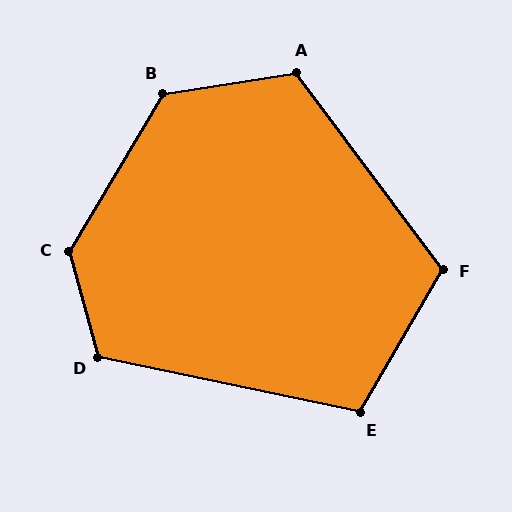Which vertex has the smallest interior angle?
E, at approximately 108 degrees.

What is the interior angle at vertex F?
Approximately 113 degrees (obtuse).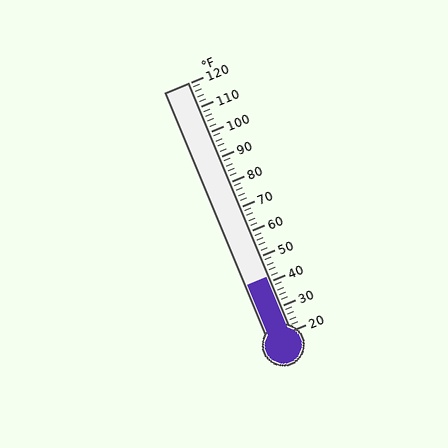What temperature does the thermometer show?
The thermometer shows approximately 42°F.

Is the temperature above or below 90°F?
The temperature is below 90°F.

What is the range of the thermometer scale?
The thermometer scale ranges from 20°F to 120°F.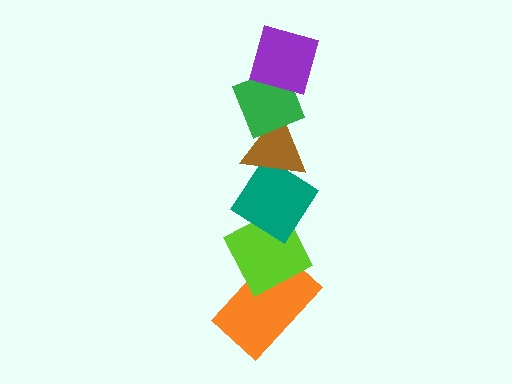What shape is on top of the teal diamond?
The brown triangle is on top of the teal diamond.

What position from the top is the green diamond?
The green diamond is 2nd from the top.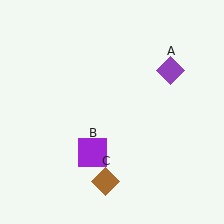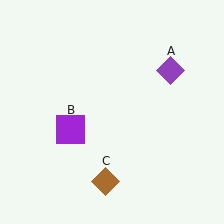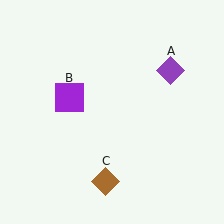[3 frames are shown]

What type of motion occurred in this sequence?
The purple square (object B) rotated clockwise around the center of the scene.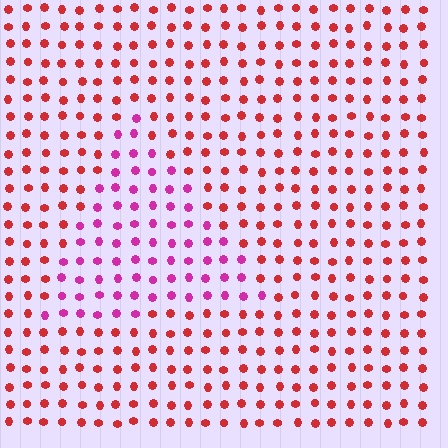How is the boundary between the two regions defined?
The boundary is defined purely by a slight shift in hue (about 42 degrees). Spacing, size, and orientation are identical on both sides.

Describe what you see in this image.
The image is filled with small red elements in a uniform arrangement. A triangle-shaped region is visible where the elements are tinted to a slightly different hue, forming a subtle color boundary.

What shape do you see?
I see a triangle.